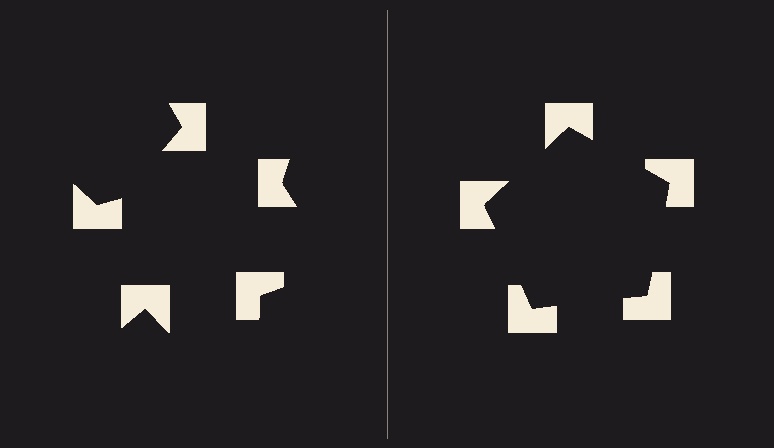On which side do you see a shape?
An illusory pentagon appears on the right side. On the left side the wedge cuts are rotated, so no coherent shape forms.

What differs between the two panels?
The notched squares are positioned identically on both sides; only the wedge orientations differ. On the right they align to a pentagon; on the left they are misaligned.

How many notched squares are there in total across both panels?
10 — 5 on each side.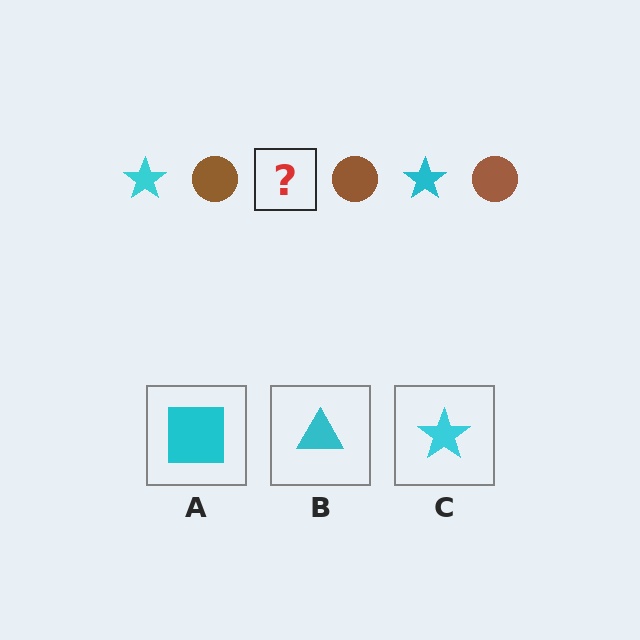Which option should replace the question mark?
Option C.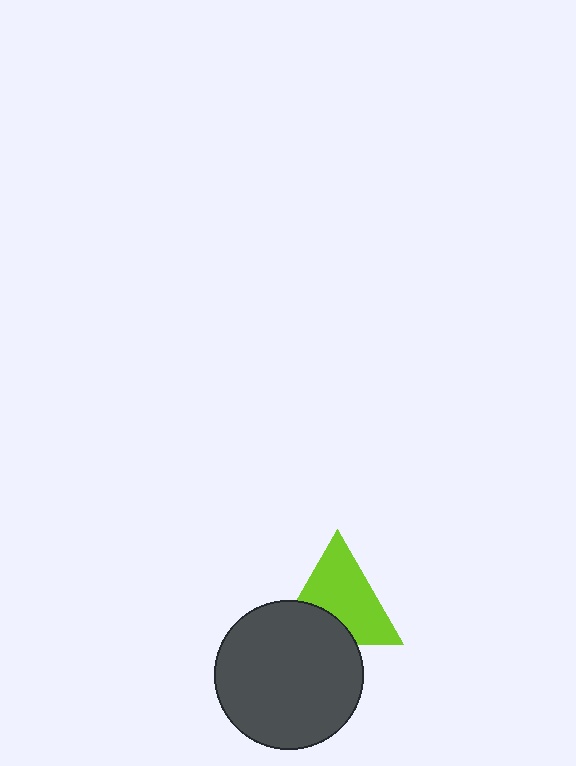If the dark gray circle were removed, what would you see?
You would see the complete lime triangle.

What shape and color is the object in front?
The object in front is a dark gray circle.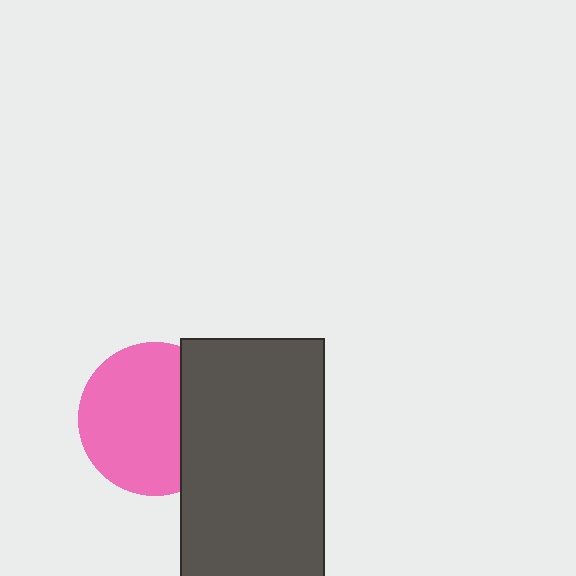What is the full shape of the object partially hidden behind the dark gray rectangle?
The partially hidden object is a pink circle.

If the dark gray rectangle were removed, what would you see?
You would see the complete pink circle.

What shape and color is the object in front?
The object in front is a dark gray rectangle.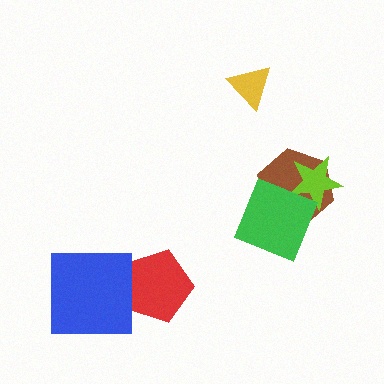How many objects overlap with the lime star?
2 objects overlap with the lime star.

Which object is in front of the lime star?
The green square is in front of the lime star.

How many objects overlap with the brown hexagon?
2 objects overlap with the brown hexagon.